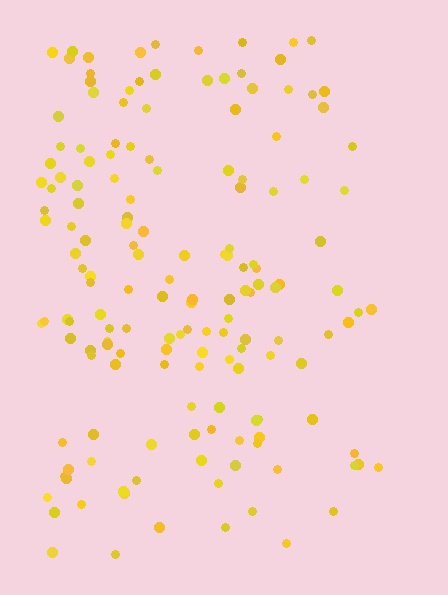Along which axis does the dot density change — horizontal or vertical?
Horizontal.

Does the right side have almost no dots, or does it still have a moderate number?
Still a moderate number, just noticeably fewer than the left.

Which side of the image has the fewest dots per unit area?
The right.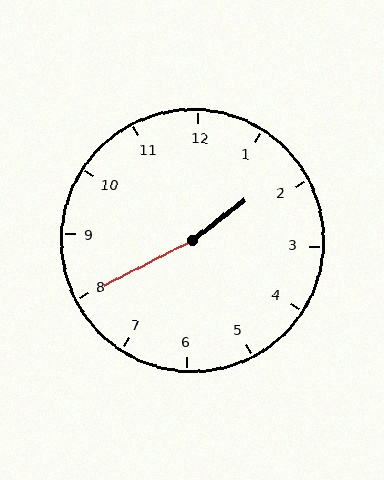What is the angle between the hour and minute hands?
Approximately 170 degrees.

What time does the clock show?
1:40.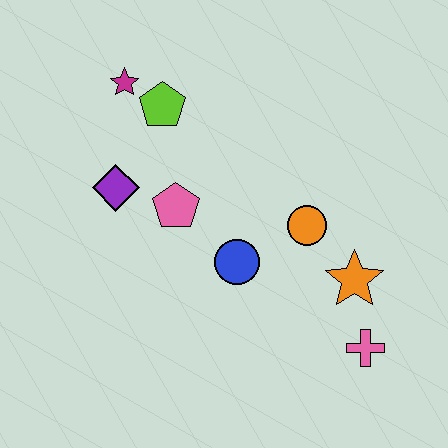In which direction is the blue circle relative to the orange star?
The blue circle is to the left of the orange star.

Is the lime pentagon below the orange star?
No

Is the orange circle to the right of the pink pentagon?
Yes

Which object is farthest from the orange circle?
The magenta star is farthest from the orange circle.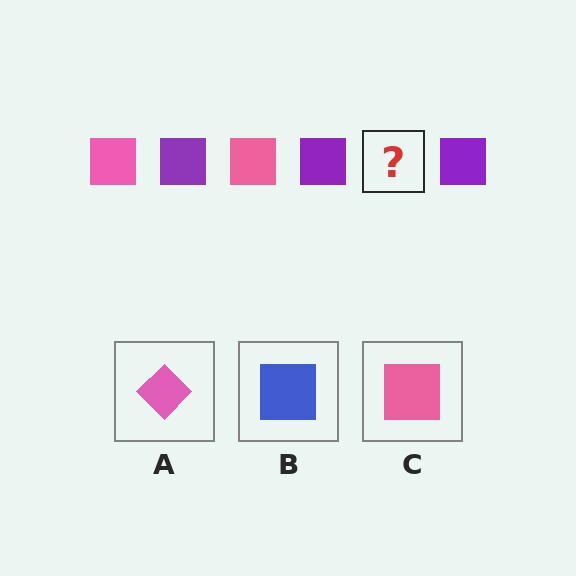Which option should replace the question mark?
Option C.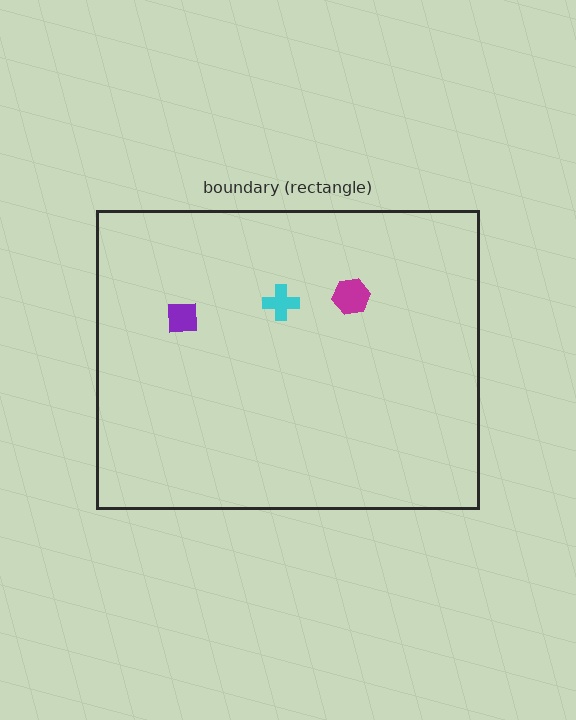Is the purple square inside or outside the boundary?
Inside.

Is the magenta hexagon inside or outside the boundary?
Inside.